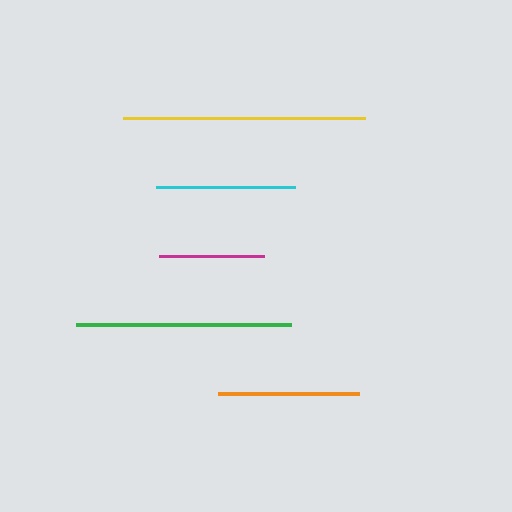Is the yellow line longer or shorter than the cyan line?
The yellow line is longer than the cyan line.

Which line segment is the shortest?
The magenta line is the shortest at approximately 105 pixels.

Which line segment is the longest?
The yellow line is the longest at approximately 242 pixels.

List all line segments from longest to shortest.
From longest to shortest: yellow, green, orange, cyan, magenta.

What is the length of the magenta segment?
The magenta segment is approximately 105 pixels long.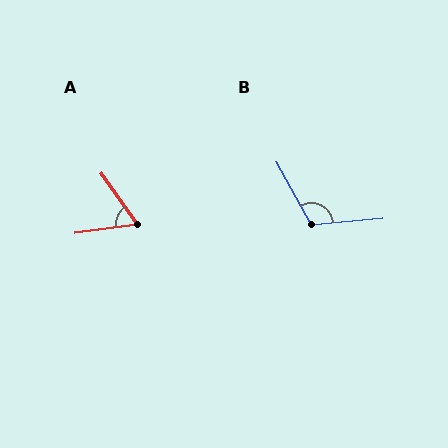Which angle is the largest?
B, at approximately 114 degrees.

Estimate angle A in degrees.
Approximately 62 degrees.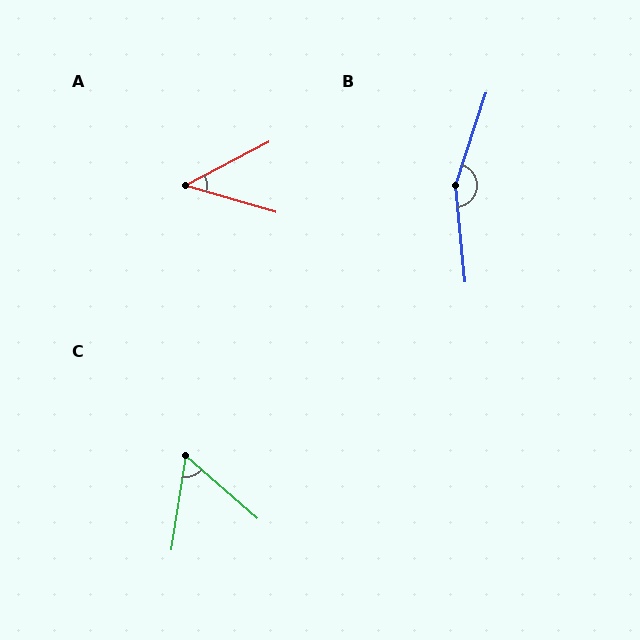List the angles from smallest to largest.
A (43°), C (57°), B (156°).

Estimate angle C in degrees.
Approximately 57 degrees.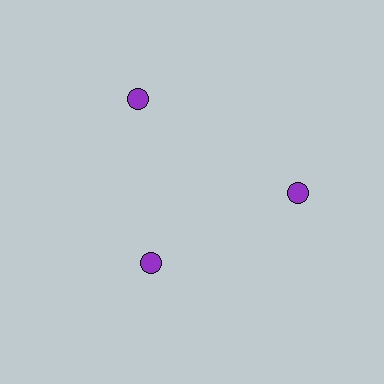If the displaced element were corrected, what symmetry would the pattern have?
It would have 3-fold rotational symmetry — the pattern would map onto itself every 120 degrees.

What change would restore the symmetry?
The symmetry would be restored by moving it outward, back onto the ring so that all 3 circles sit at equal angles and equal distance from the center.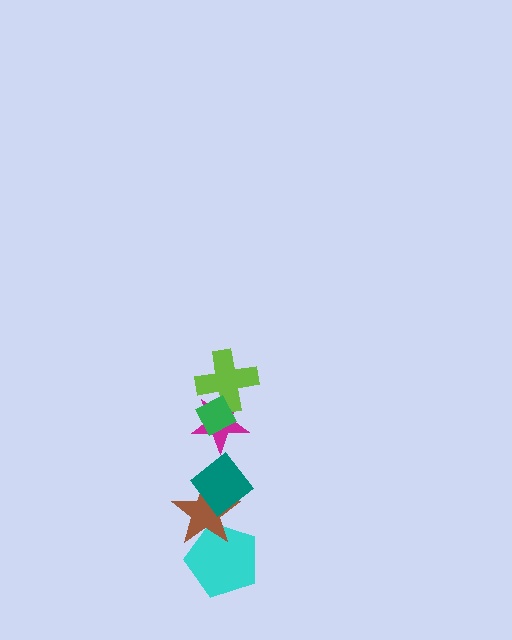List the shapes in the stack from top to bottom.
From top to bottom: the green diamond, the lime cross, the magenta star, the teal diamond, the brown star, the cyan pentagon.